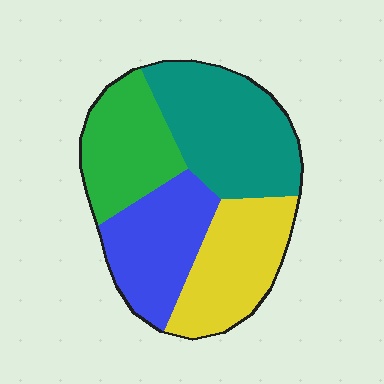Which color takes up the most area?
Teal, at roughly 30%.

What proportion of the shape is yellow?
Yellow takes up between a sixth and a third of the shape.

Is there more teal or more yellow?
Teal.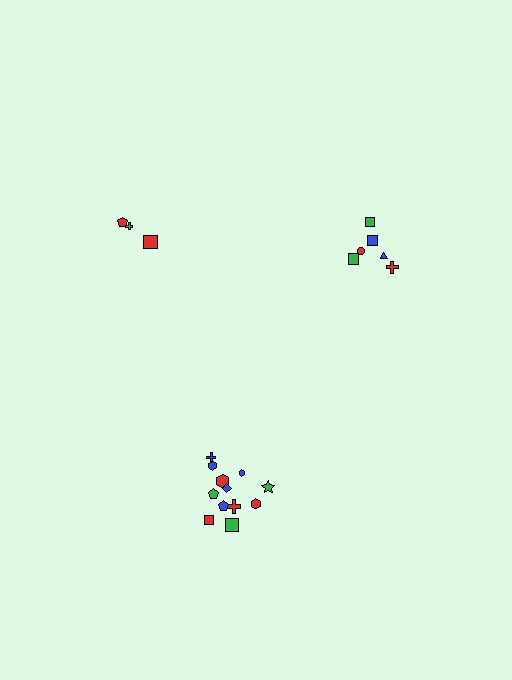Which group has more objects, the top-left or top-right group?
The top-right group.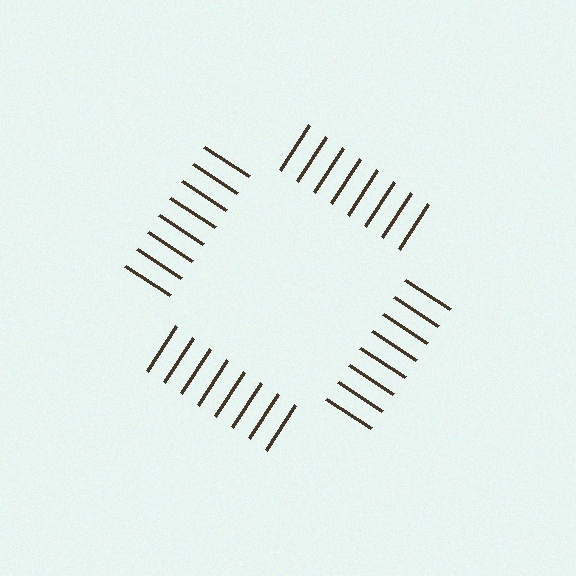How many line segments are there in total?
32 — 8 along each of the 4 edges.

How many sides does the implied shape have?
4 sides — the line-ends trace a square.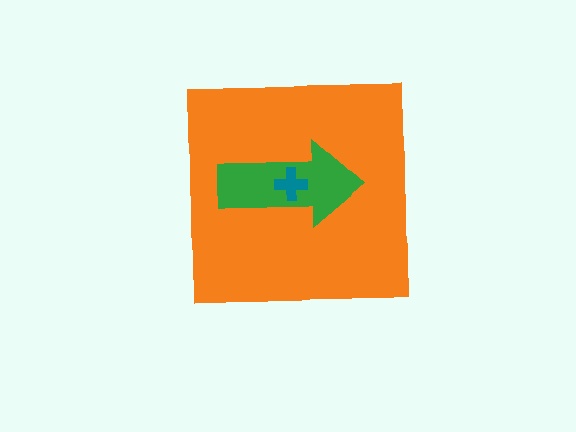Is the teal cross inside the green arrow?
Yes.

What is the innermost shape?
The teal cross.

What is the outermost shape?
The orange square.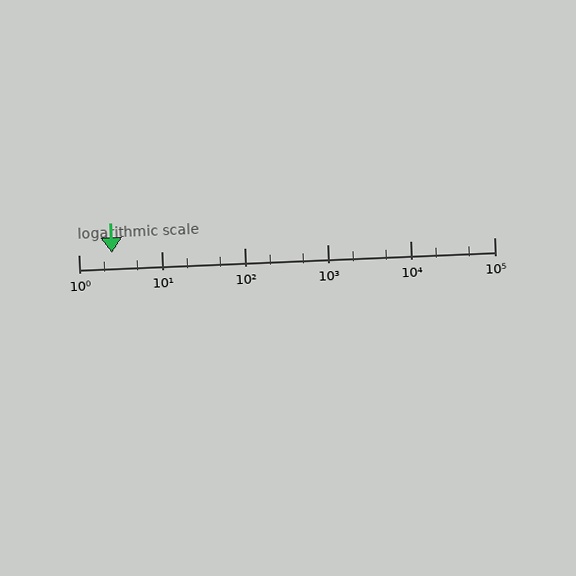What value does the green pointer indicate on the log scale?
The pointer indicates approximately 2.5.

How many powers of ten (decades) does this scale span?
The scale spans 5 decades, from 1 to 100000.